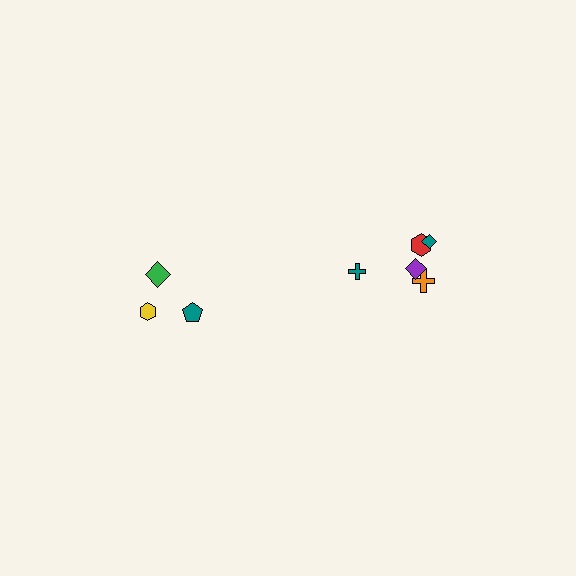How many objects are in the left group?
There are 3 objects.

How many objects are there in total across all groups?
There are 8 objects.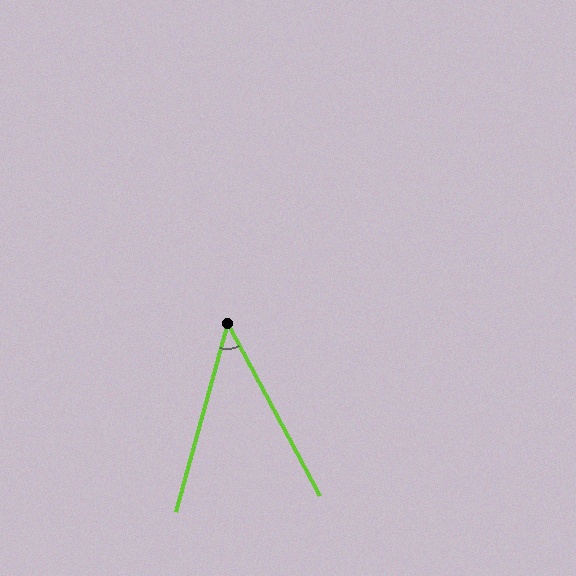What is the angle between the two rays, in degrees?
Approximately 43 degrees.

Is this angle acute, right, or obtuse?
It is acute.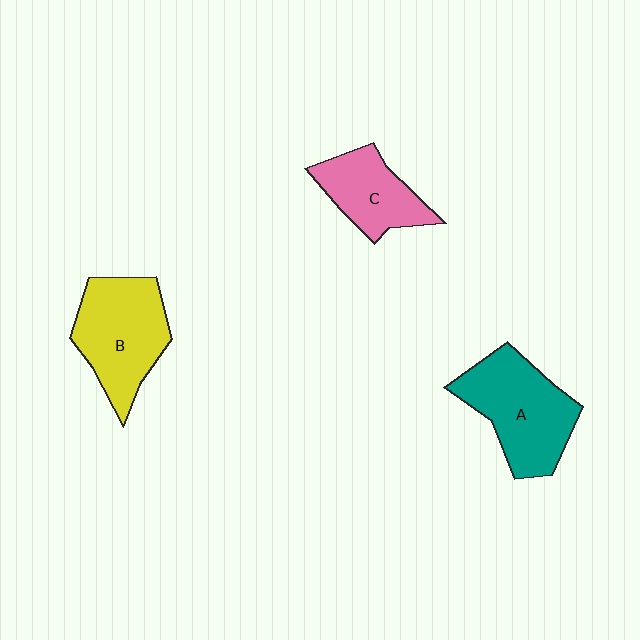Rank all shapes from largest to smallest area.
From largest to smallest: A (teal), B (yellow), C (pink).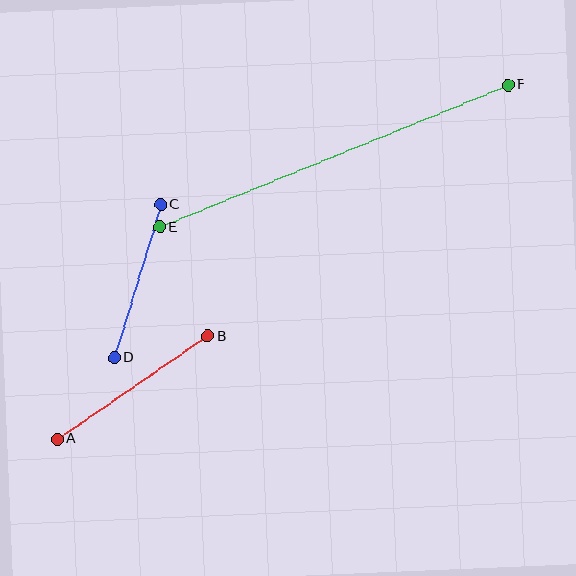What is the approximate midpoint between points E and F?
The midpoint is at approximately (334, 156) pixels.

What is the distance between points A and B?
The distance is approximately 182 pixels.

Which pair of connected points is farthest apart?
Points E and F are farthest apart.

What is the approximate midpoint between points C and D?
The midpoint is at approximately (137, 281) pixels.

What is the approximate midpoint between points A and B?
The midpoint is at approximately (132, 388) pixels.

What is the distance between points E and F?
The distance is approximately 376 pixels.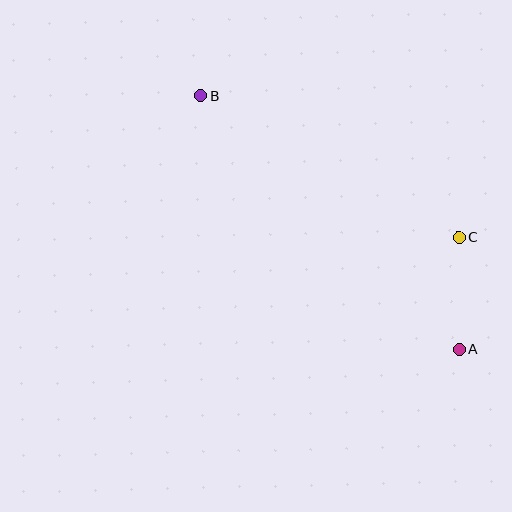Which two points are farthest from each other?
Points A and B are farthest from each other.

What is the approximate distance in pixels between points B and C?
The distance between B and C is approximately 294 pixels.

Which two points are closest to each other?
Points A and C are closest to each other.